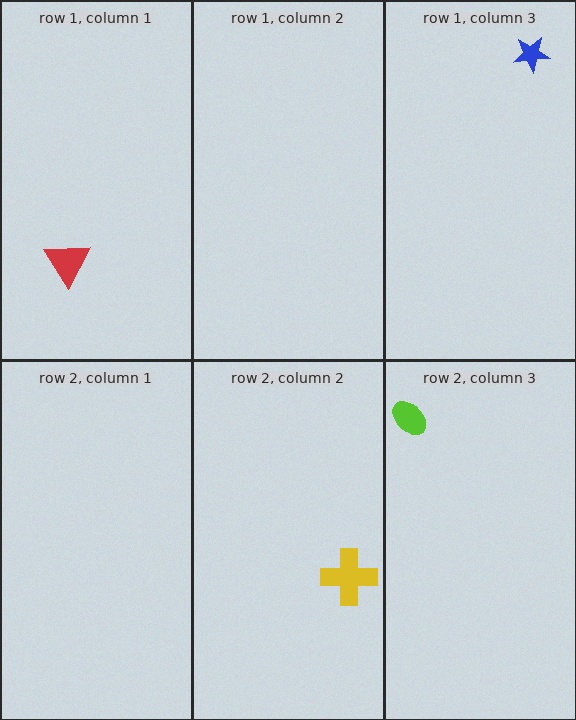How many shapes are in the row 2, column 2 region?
1.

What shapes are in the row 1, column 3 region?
The blue star.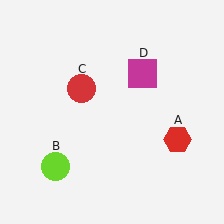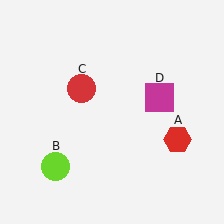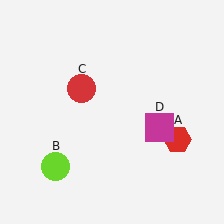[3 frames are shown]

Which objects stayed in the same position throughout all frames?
Red hexagon (object A) and lime circle (object B) and red circle (object C) remained stationary.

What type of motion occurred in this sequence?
The magenta square (object D) rotated clockwise around the center of the scene.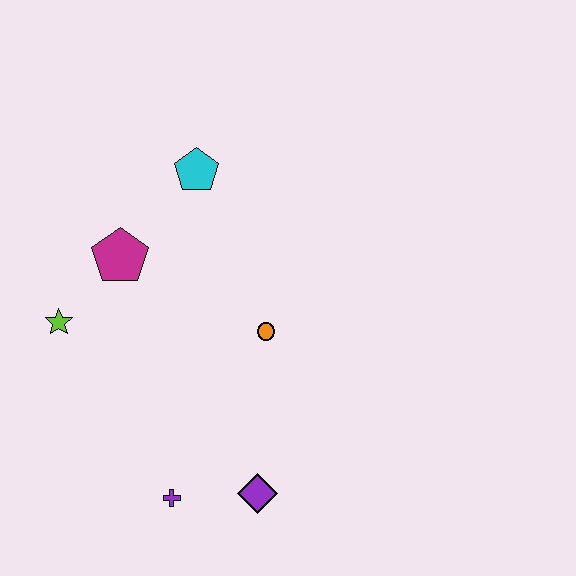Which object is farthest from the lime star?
The purple diamond is farthest from the lime star.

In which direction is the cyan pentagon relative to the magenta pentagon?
The cyan pentagon is above the magenta pentagon.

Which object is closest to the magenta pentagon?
The lime star is closest to the magenta pentagon.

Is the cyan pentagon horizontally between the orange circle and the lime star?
Yes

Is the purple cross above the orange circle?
No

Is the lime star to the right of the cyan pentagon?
No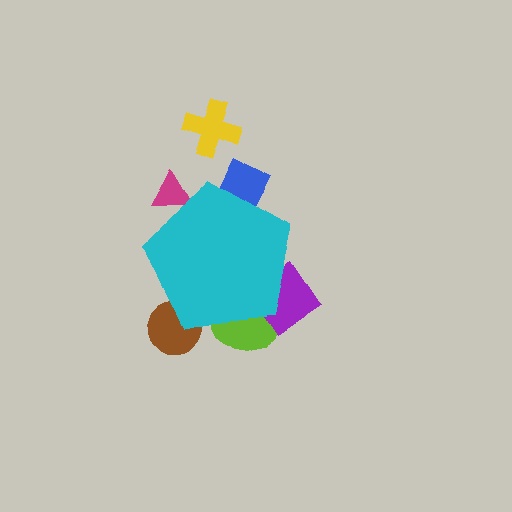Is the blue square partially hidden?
Yes, the blue square is partially hidden behind the cyan pentagon.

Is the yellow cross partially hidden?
No, the yellow cross is fully visible.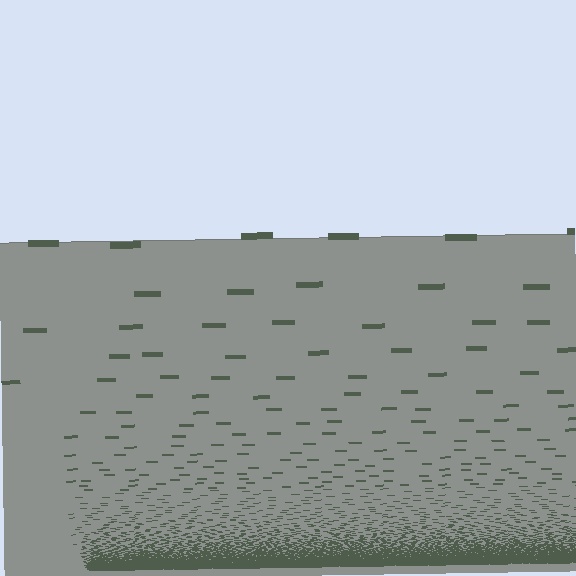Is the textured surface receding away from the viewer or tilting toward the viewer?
The surface appears to tilt toward the viewer. Texture elements get larger and sparser toward the top.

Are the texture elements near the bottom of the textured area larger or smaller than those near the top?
Smaller. The gradient is inverted — elements near the bottom are smaller and denser.